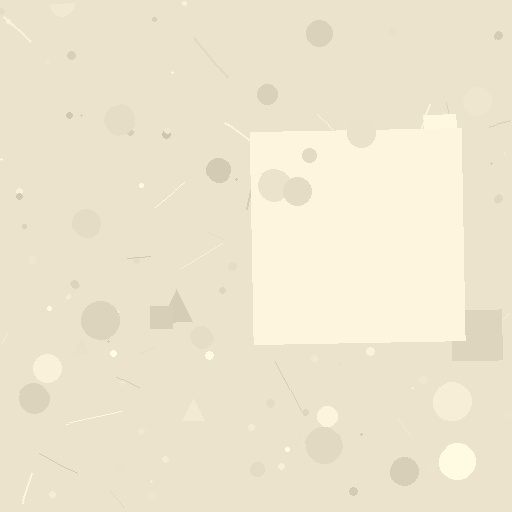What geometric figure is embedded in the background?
A square is embedded in the background.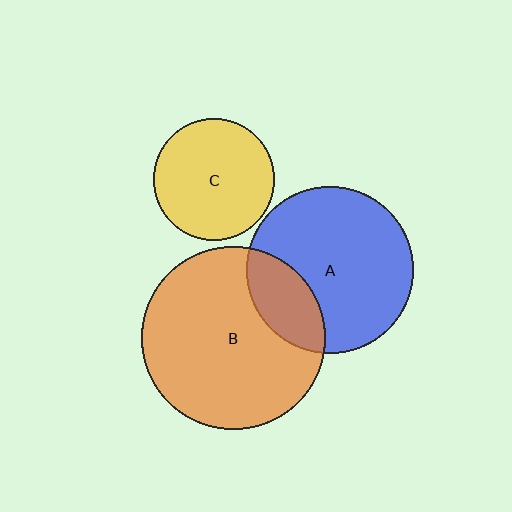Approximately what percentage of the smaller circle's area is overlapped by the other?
Approximately 25%.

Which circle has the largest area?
Circle B (orange).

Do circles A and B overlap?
Yes.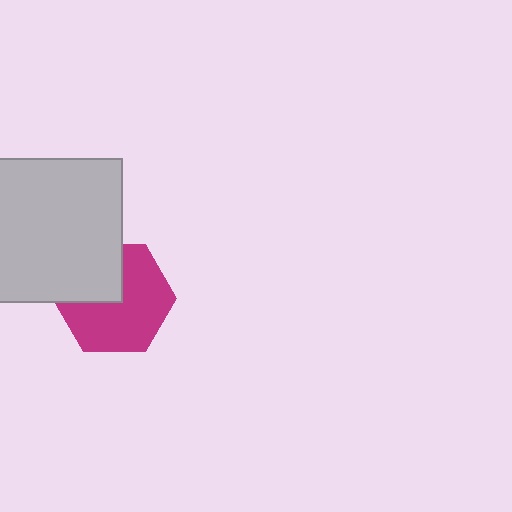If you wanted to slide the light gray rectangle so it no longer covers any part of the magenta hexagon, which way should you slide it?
Slide it toward the upper-left — that is the most direct way to separate the two shapes.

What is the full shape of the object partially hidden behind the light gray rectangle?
The partially hidden object is a magenta hexagon.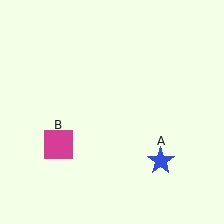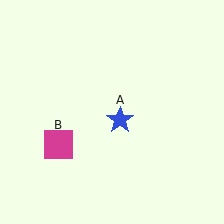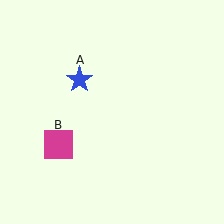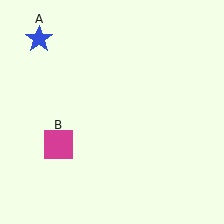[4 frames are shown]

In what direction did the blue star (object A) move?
The blue star (object A) moved up and to the left.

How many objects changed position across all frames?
1 object changed position: blue star (object A).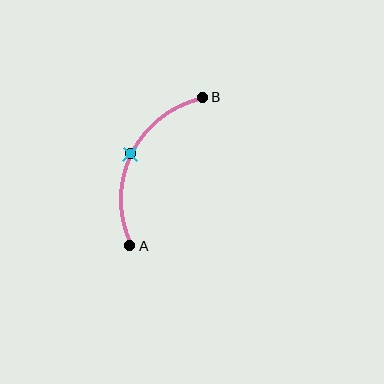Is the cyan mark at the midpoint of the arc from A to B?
Yes. The cyan mark lies on the arc at equal arc-length from both A and B — it is the arc midpoint.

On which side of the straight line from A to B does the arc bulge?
The arc bulges to the left of the straight line connecting A and B.